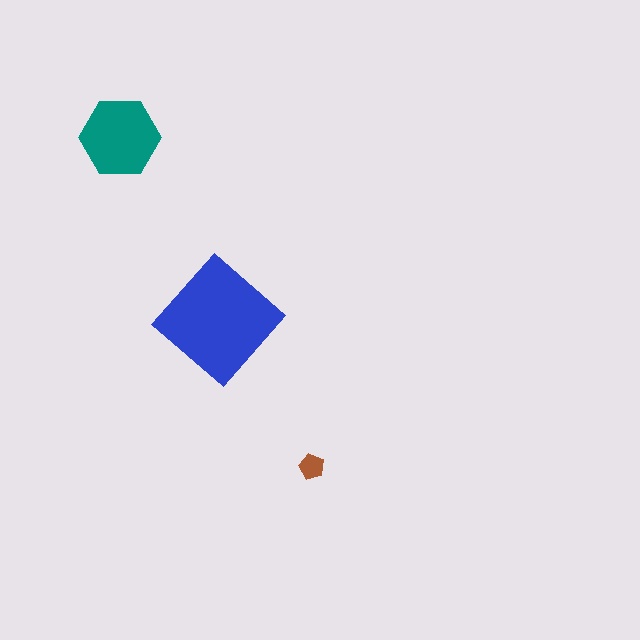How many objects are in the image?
There are 3 objects in the image.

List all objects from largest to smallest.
The blue diamond, the teal hexagon, the brown pentagon.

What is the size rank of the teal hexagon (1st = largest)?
2nd.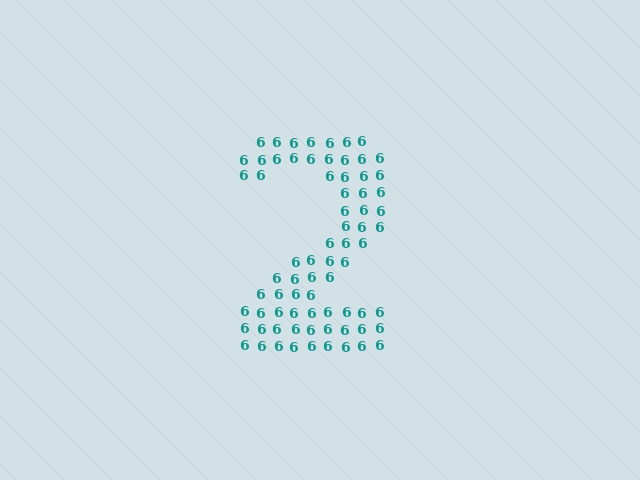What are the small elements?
The small elements are digit 6's.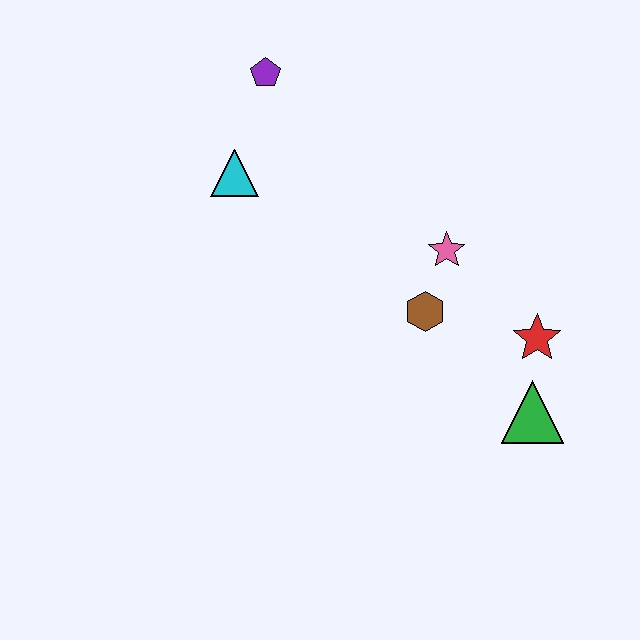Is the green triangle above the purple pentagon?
No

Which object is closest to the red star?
The green triangle is closest to the red star.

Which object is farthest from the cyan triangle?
The green triangle is farthest from the cyan triangle.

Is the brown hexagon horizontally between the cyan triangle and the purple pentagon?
No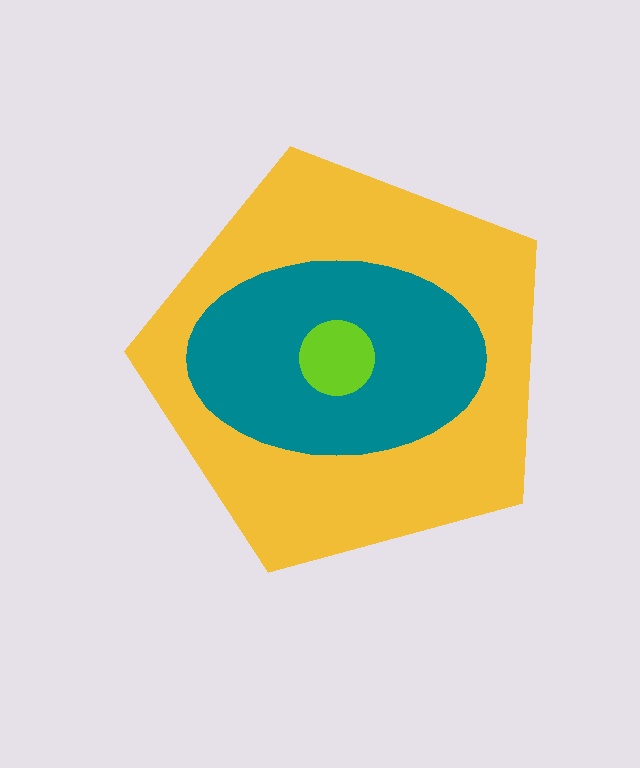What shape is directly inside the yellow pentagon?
The teal ellipse.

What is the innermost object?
The lime circle.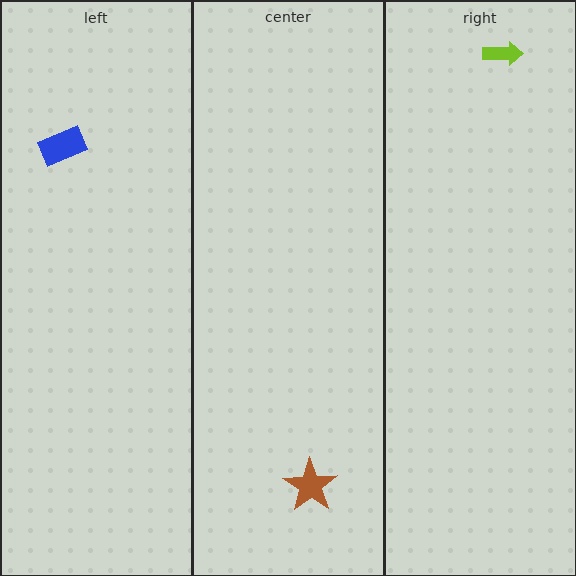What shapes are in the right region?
The lime arrow.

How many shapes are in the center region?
1.